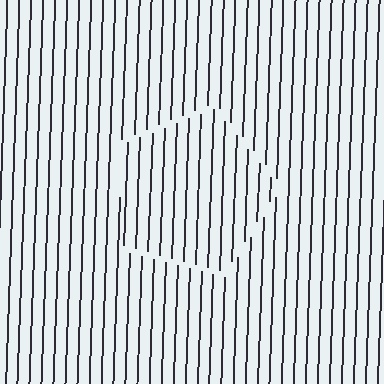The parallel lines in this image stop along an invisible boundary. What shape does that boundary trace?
An illusory pentagon. The interior of the shape contains the same grating, shifted by half a period — the contour is defined by the phase discontinuity where line-ends from the inner and outer gratings abut.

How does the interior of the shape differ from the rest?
The interior of the shape contains the same grating, shifted by half a period — the contour is defined by the phase discontinuity where line-ends from the inner and outer gratings abut.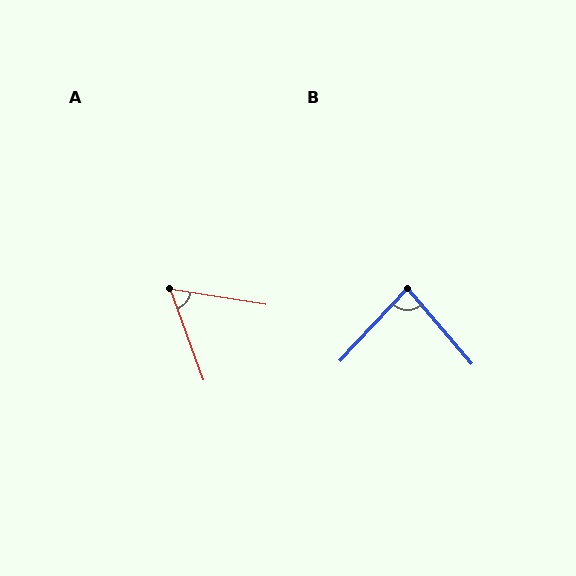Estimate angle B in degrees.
Approximately 84 degrees.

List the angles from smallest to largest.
A (61°), B (84°).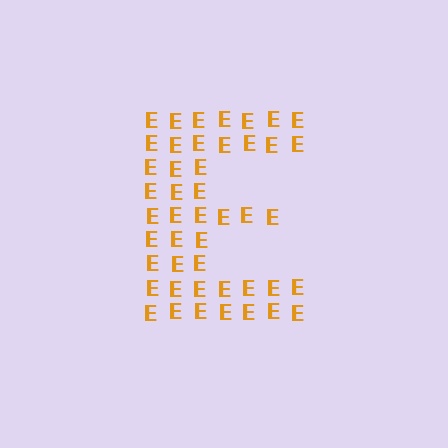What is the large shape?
The large shape is the letter E.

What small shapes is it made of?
It is made of small letter E's.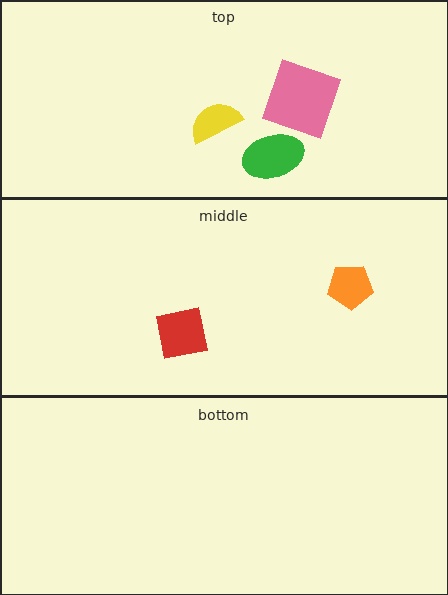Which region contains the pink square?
The top region.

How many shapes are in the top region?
3.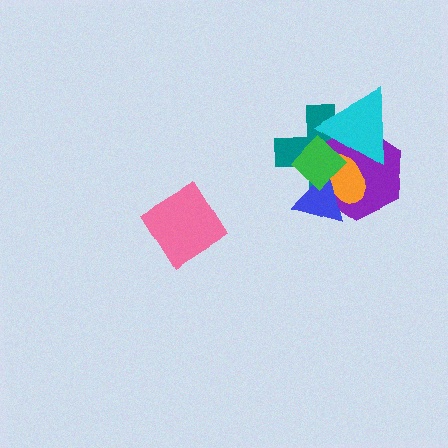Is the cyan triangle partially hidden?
Yes, it is partially covered by another shape.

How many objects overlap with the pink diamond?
0 objects overlap with the pink diamond.